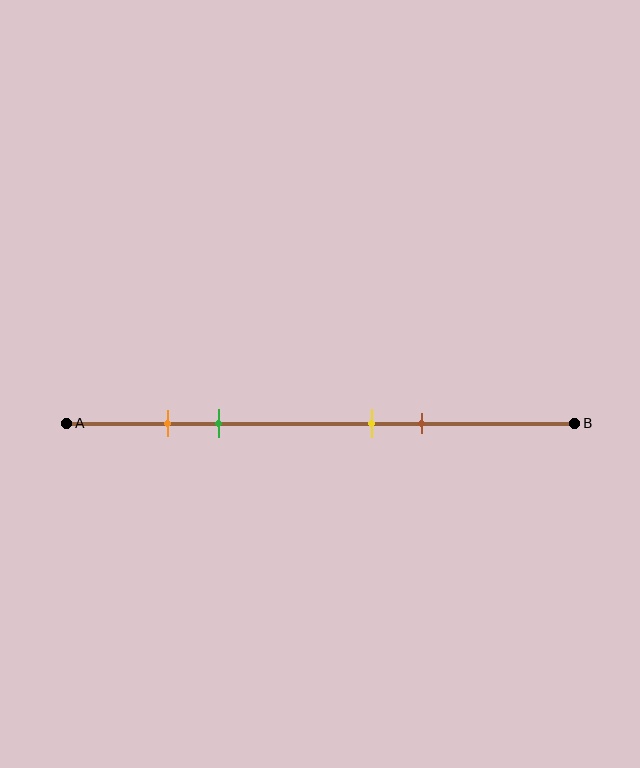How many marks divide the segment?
There are 4 marks dividing the segment.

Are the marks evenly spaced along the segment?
No, the marks are not evenly spaced.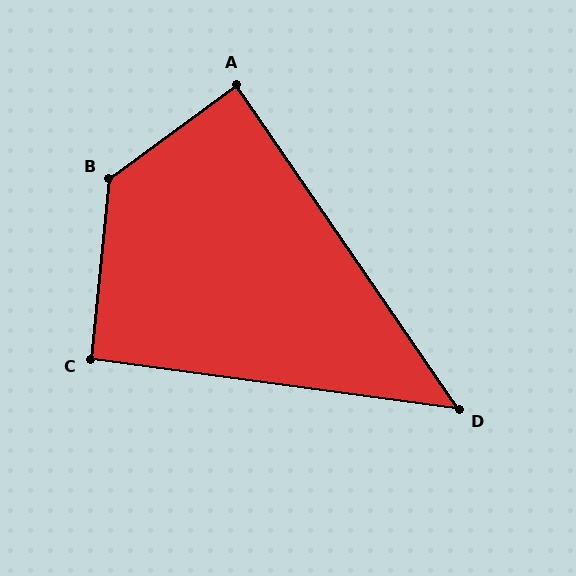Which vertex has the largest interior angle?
B, at approximately 132 degrees.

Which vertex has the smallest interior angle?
D, at approximately 48 degrees.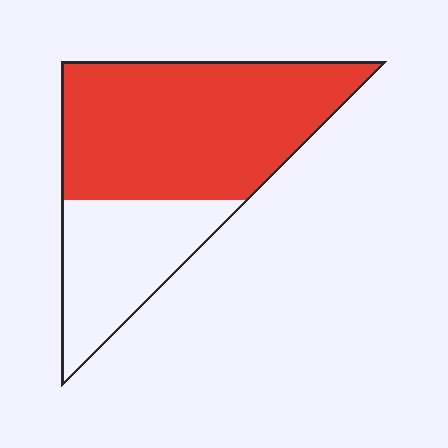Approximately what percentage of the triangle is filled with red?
Approximately 65%.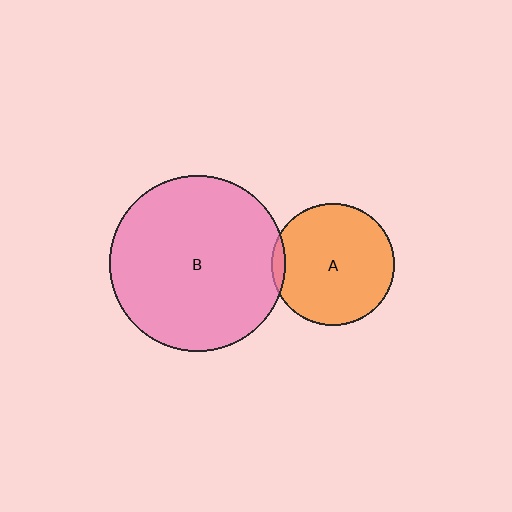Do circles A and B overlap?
Yes.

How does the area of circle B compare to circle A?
Approximately 2.1 times.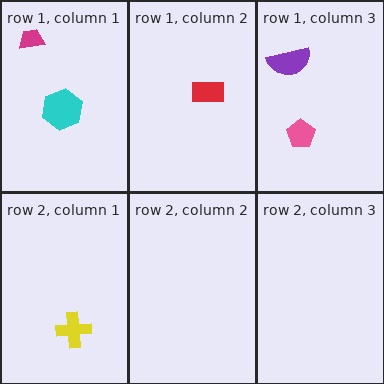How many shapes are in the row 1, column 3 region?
2.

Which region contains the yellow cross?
The row 2, column 1 region.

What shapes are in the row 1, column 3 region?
The purple semicircle, the pink pentagon.